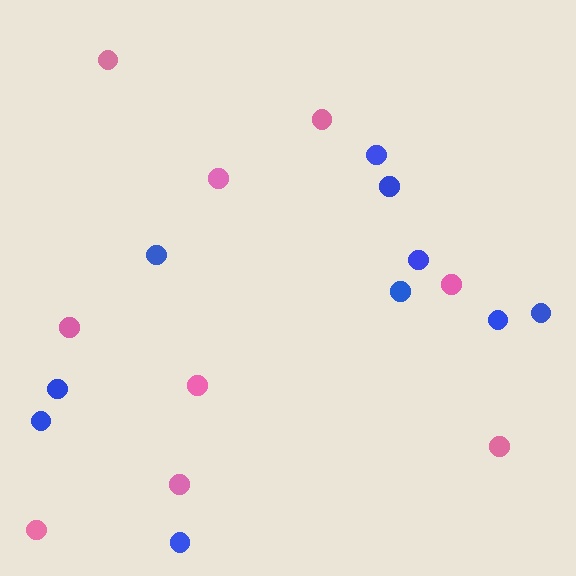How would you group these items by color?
There are 2 groups: one group of pink circles (9) and one group of blue circles (10).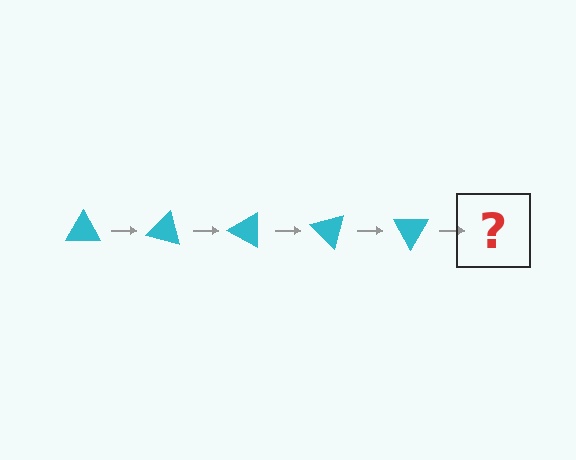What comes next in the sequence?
The next element should be a cyan triangle rotated 75 degrees.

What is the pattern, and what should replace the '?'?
The pattern is that the triangle rotates 15 degrees each step. The '?' should be a cyan triangle rotated 75 degrees.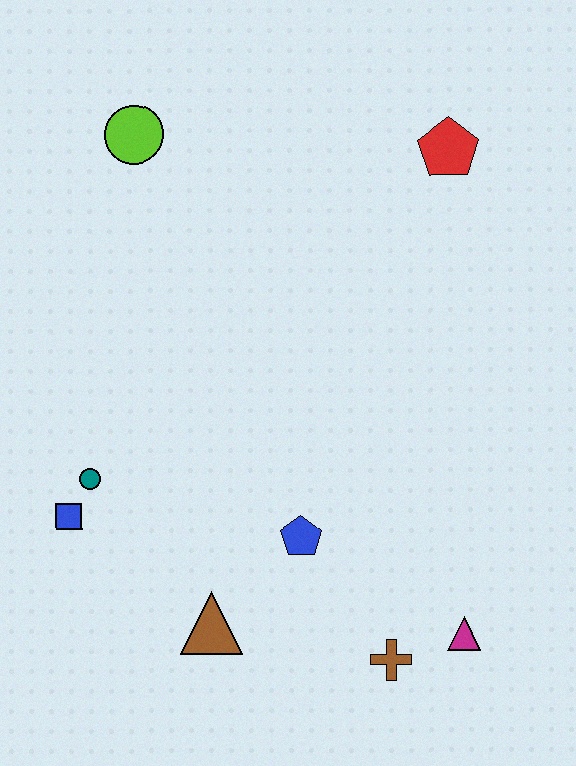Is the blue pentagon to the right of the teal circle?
Yes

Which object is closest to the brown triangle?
The blue pentagon is closest to the brown triangle.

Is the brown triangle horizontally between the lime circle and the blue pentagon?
Yes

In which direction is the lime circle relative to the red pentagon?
The lime circle is to the left of the red pentagon.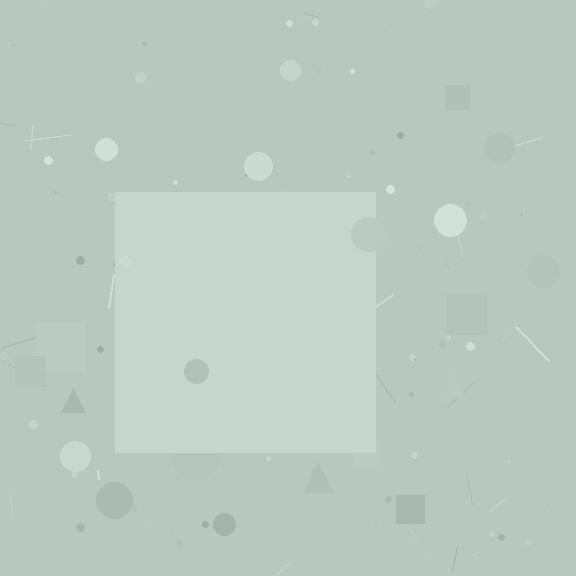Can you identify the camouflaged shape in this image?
The camouflaged shape is a square.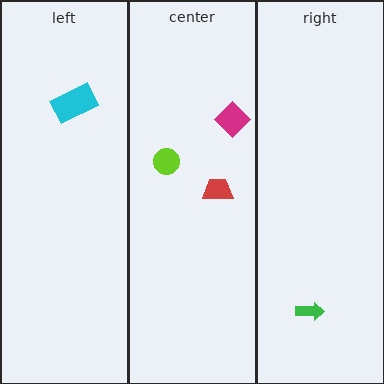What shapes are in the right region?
The green arrow.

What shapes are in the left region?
The cyan rectangle.